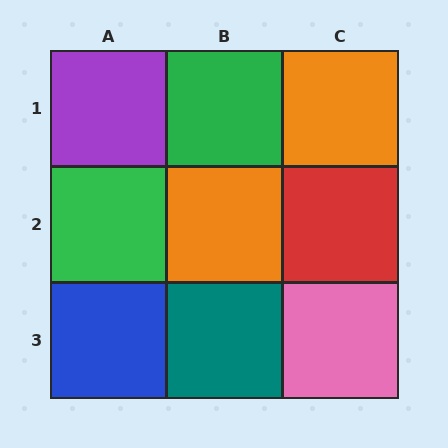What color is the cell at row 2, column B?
Orange.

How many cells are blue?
1 cell is blue.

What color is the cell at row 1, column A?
Purple.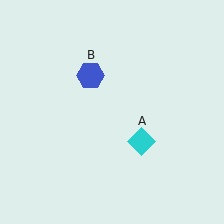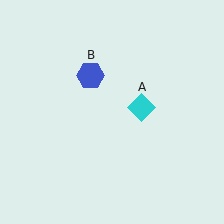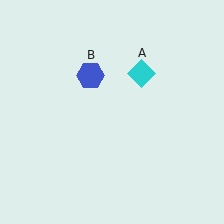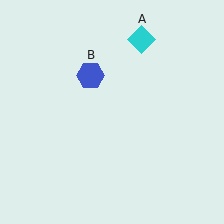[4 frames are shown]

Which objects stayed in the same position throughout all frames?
Blue hexagon (object B) remained stationary.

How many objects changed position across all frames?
1 object changed position: cyan diamond (object A).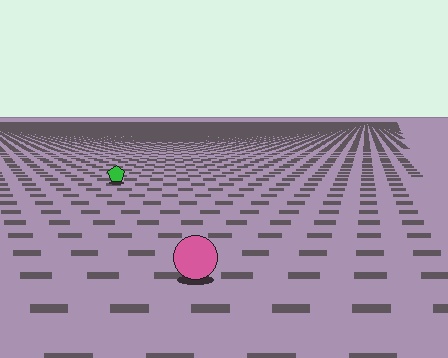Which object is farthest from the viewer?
The green pentagon is farthest from the viewer. It appears smaller and the ground texture around it is denser.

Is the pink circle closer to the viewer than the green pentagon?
Yes. The pink circle is closer — you can tell from the texture gradient: the ground texture is coarser near it.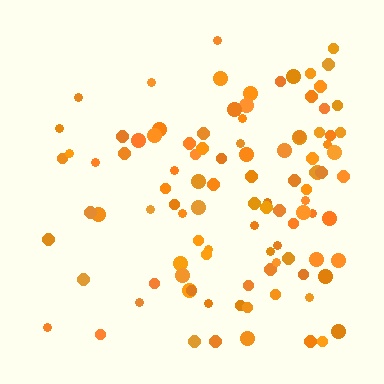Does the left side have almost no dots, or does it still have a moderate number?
Still a moderate number, just noticeably fewer than the right.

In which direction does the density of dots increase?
From left to right, with the right side densest.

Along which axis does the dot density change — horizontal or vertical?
Horizontal.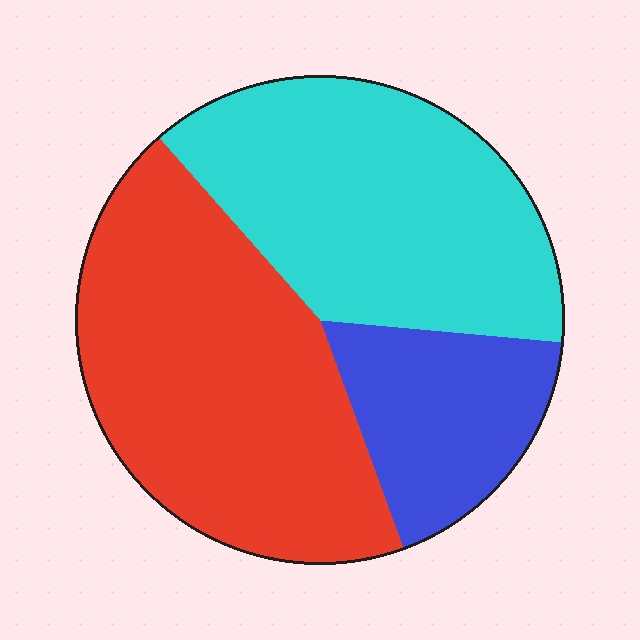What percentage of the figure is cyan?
Cyan takes up about three eighths (3/8) of the figure.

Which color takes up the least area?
Blue, at roughly 20%.